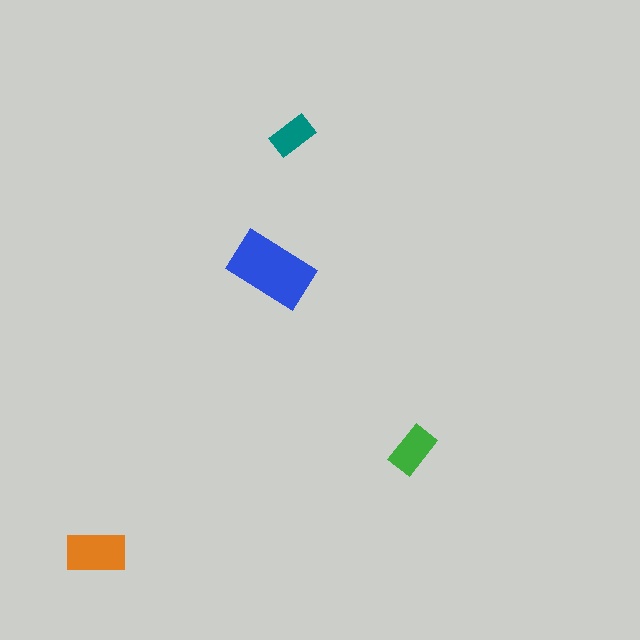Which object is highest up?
The teal rectangle is topmost.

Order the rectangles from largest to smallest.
the blue one, the orange one, the green one, the teal one.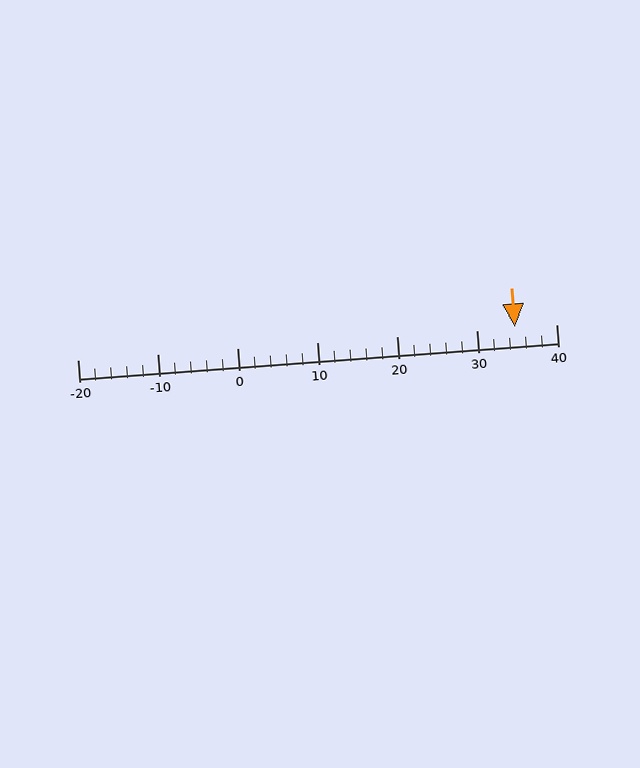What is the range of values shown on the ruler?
The ruler shows values from -20 to 40.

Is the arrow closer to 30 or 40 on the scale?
The arrow is closer to 30.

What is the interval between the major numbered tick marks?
The major tick marks are spaced 10 units apart.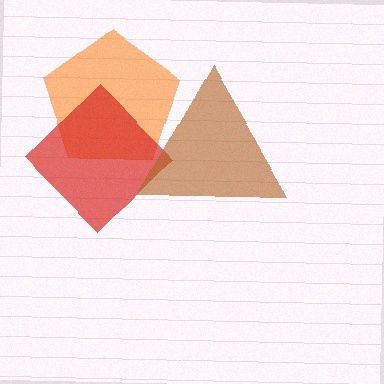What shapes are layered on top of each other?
The layered shapes are: an orange pentagon, a red diamond, a brown triangle.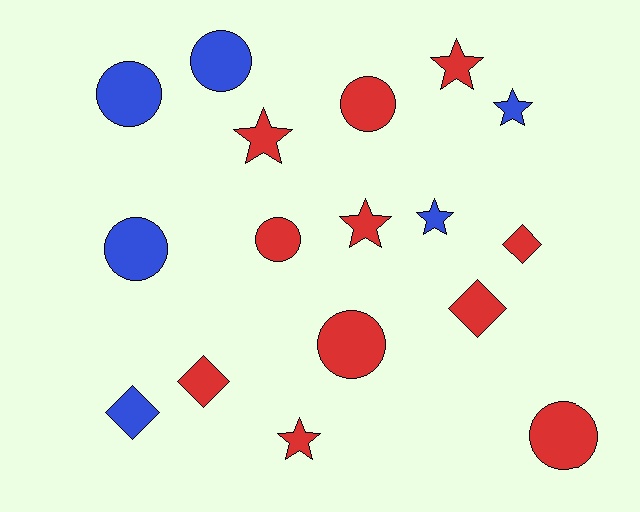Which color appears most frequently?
Red, with 11 objects.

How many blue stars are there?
There are 2 blue stars.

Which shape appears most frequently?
Circle, with 7 objects.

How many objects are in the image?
There are 17 objects.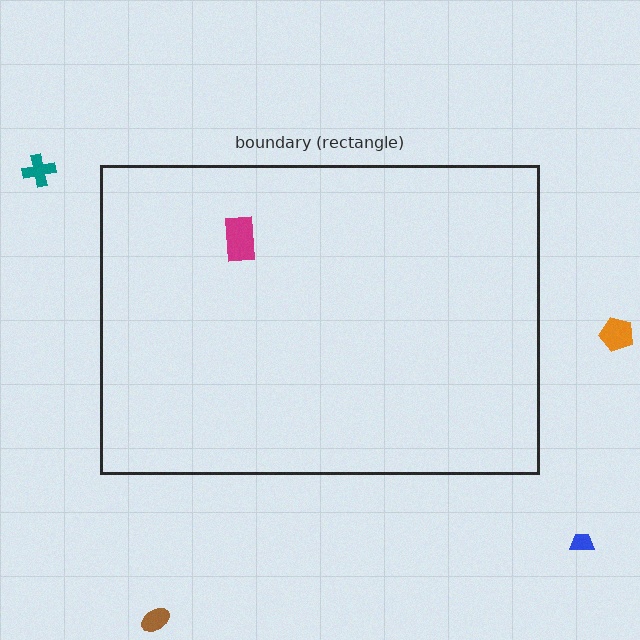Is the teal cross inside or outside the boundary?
Outside.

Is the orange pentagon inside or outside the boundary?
Outside.